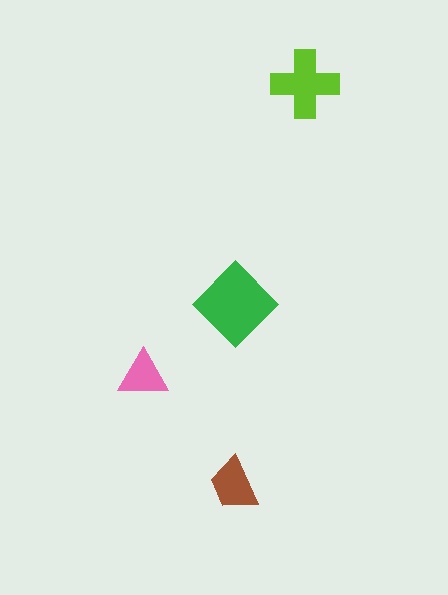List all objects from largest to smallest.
The green diamond, the lime cross, the brown trapezoid, the pink triangle.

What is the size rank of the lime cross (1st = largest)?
2nd.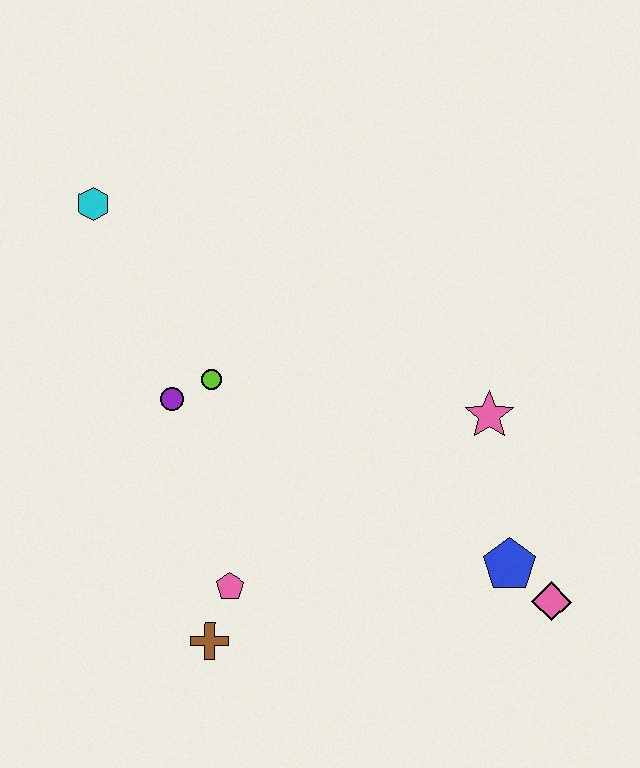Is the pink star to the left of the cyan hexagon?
No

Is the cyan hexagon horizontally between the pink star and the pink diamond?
No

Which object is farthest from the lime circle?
The pink diamond is farthest from the lime circle.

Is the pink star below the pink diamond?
No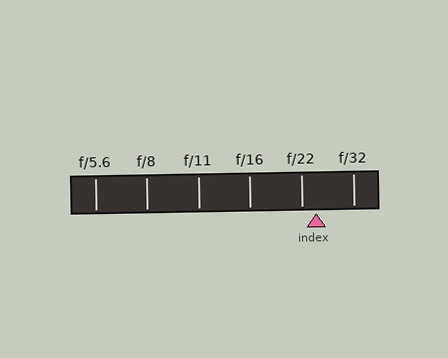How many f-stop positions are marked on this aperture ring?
There are 6 f-stop positions marked.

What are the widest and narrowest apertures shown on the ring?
The widest aperture shown is f/5.6 and the narrowest is f/32.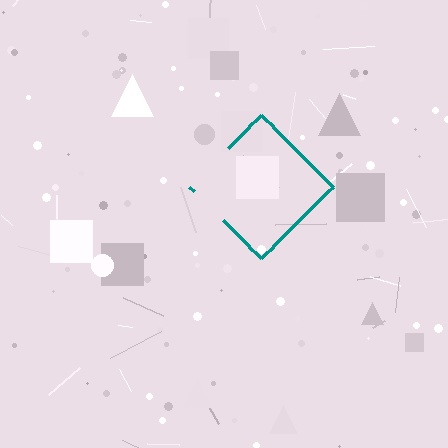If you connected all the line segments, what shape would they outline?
They would outline a diamond.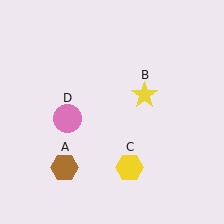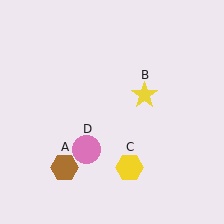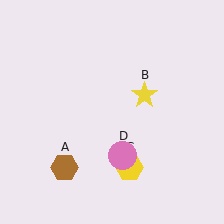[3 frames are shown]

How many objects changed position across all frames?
1 object changed position: pink circle (object D).